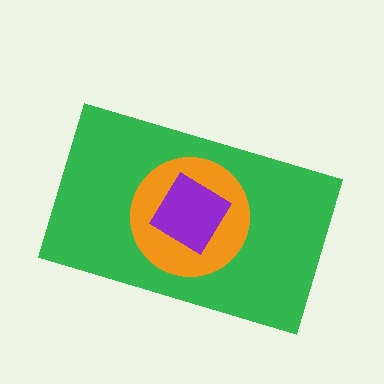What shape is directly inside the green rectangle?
The orange circle.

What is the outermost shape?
The green rectangle.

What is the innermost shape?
The purple diamond.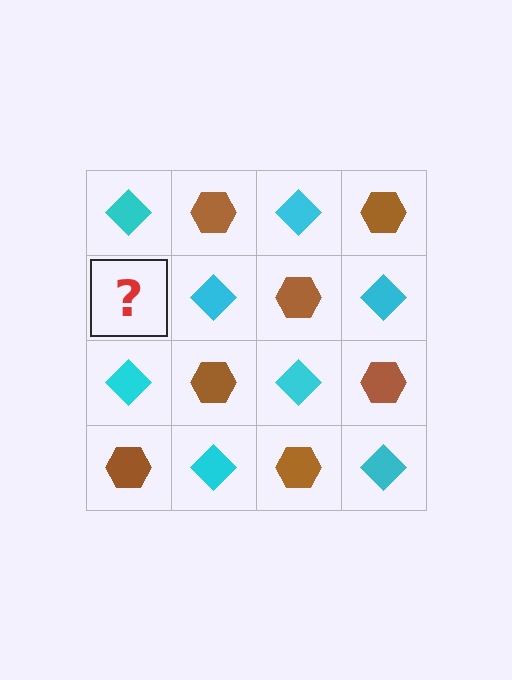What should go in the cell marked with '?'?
The missing cell should contain a brown hexagon.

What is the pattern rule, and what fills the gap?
The rule is that it alternates cyan diamond and brown hexagon in a checkerboard pattern. The gap should be filled with a brown hexagon.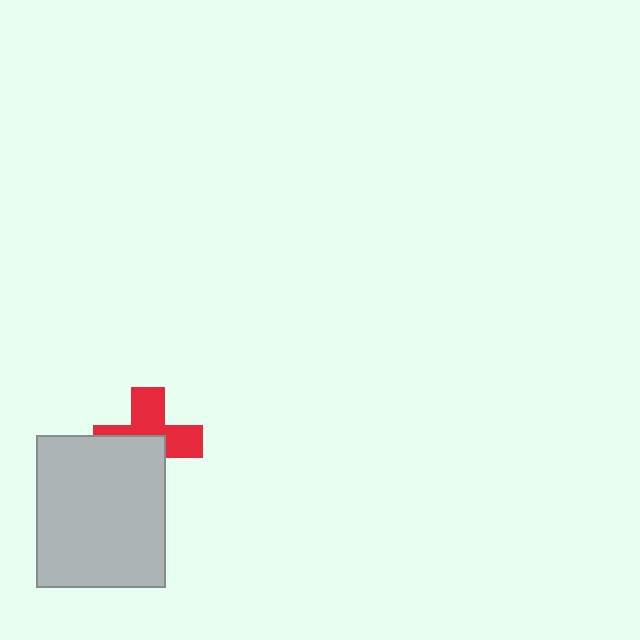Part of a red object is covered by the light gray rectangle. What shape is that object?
It is a cross.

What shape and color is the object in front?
The object in front is a light gray rectangle.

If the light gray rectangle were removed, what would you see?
You would see the complete red cross.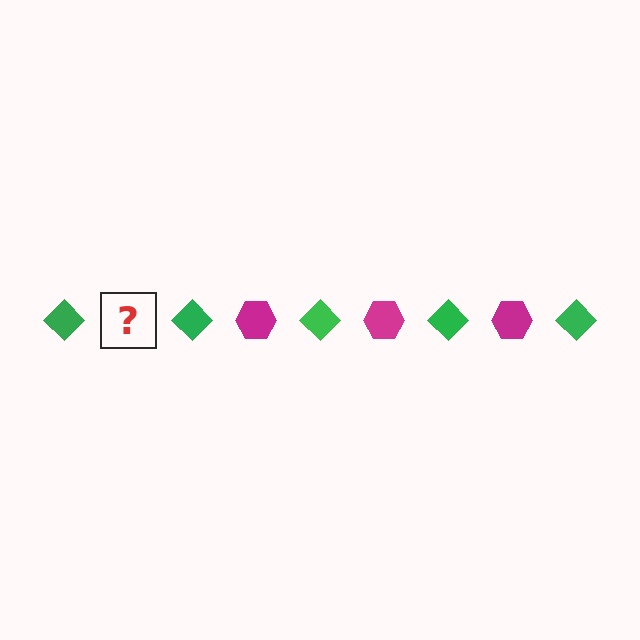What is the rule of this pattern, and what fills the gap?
The rule is that the pattern alternates between green diamond and magenta hexagon. The gap should be filled with a magenta hexagon.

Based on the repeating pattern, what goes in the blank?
The blank should be a magenta hexagon.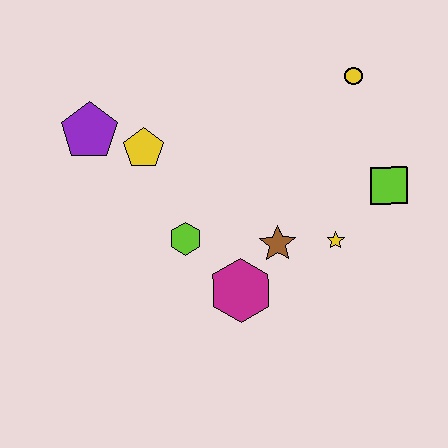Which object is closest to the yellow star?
The brown star is closest to the yellow star.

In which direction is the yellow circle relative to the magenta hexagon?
The yellow circle is above the magenta hexagon.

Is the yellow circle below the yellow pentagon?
No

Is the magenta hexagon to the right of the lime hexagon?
Yes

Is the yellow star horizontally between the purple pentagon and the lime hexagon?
No